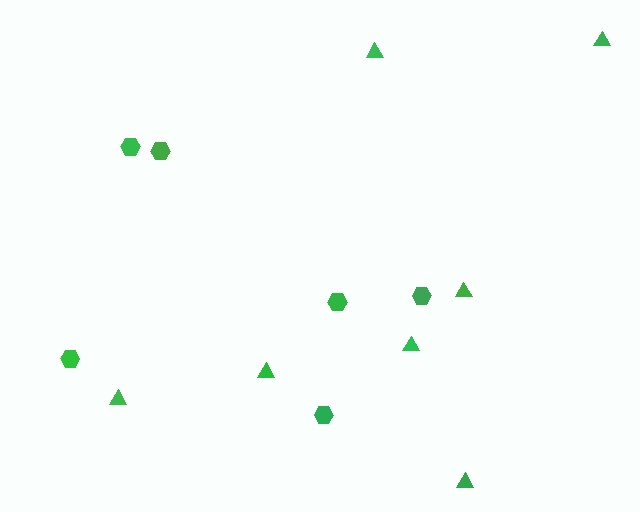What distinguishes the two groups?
There are 2 groups: one group of hexagons (6) and one group of triangles (7).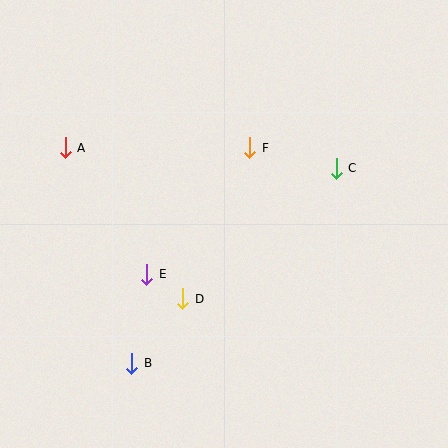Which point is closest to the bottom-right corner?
Point C is closest to the bottom-right corner.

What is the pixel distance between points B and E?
The distance between B and E is 90 pixels.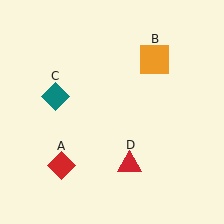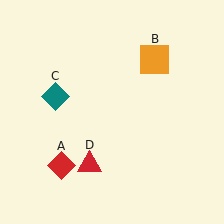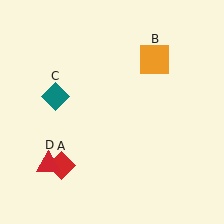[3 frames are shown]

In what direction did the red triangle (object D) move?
The red triangle (object D) moved left.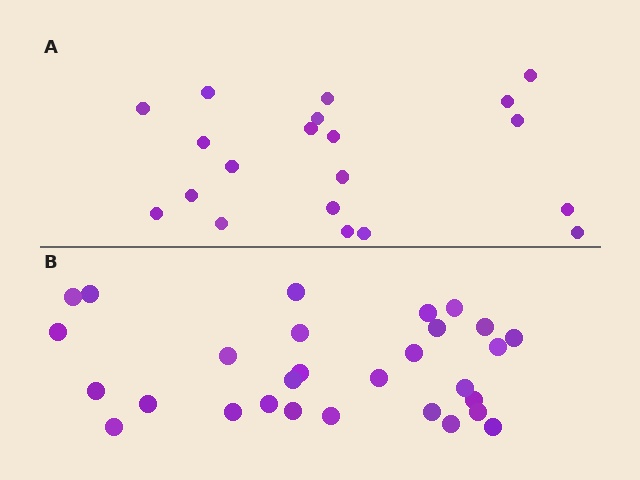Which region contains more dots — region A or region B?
Region B (the bottom region) has more dots.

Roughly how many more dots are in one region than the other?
Region B has roughly 8 or so more dots than region A.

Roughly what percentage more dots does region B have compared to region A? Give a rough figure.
About 45% more.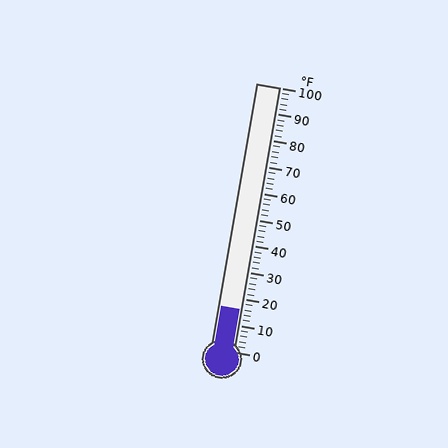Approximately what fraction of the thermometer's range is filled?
The thermometer is filled to approximately 15% of its range.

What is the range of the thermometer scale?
The thermometer scale ranges from 0°F to 100°F.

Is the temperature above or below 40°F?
The temperature is below 40°F.